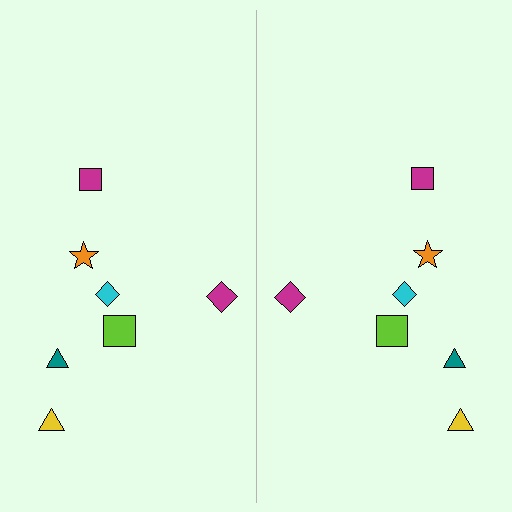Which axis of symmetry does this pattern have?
The pattern has a vertical axis of symmetry running through the center of the image.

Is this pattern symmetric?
Yes, this pattern has bilateral (reflection) symmetry.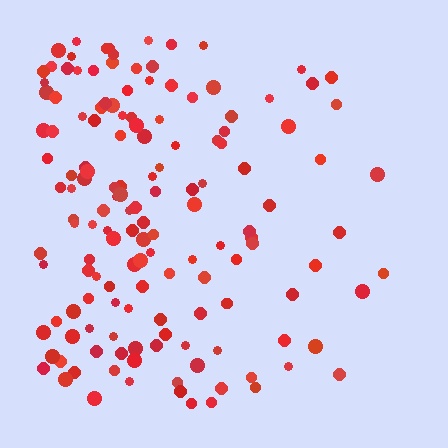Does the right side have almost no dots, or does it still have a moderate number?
Still a moderate number, just noticeably fewer than the left.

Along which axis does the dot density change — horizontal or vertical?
Horizontal.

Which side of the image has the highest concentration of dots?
The left.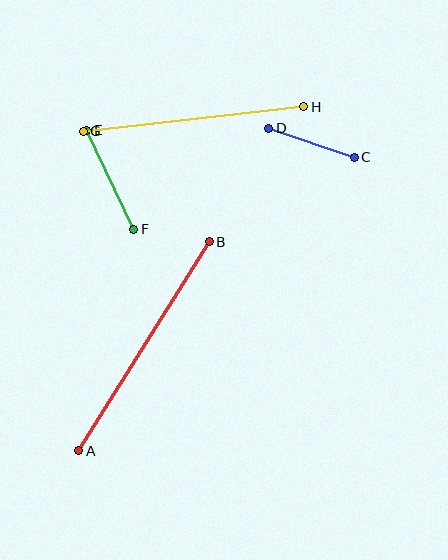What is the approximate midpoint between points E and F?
The midpoint is at approximately (110, 180) pixels.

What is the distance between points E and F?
The distance is approximately 110 pixels.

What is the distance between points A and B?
The distance is approximately 246 pixels.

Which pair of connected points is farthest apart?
Points A and B are farthest apart.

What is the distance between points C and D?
The distance is approximately 90 pixels.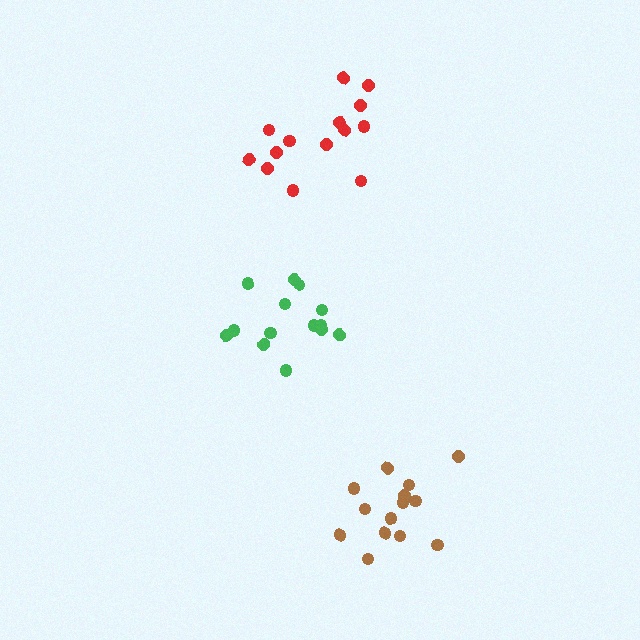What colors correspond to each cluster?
The clusters are colored: green, red, brown.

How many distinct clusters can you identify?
There are 3 distinct clusters.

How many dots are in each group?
Group 1: 14 dots, Group 2: 14 dots, Group 3: 14 dots (42 total).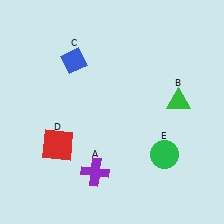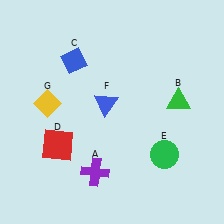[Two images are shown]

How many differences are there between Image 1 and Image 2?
There are 2 differences between the two images.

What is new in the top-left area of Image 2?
A yellow diamond (G) was added in the top-left area of Image 2.